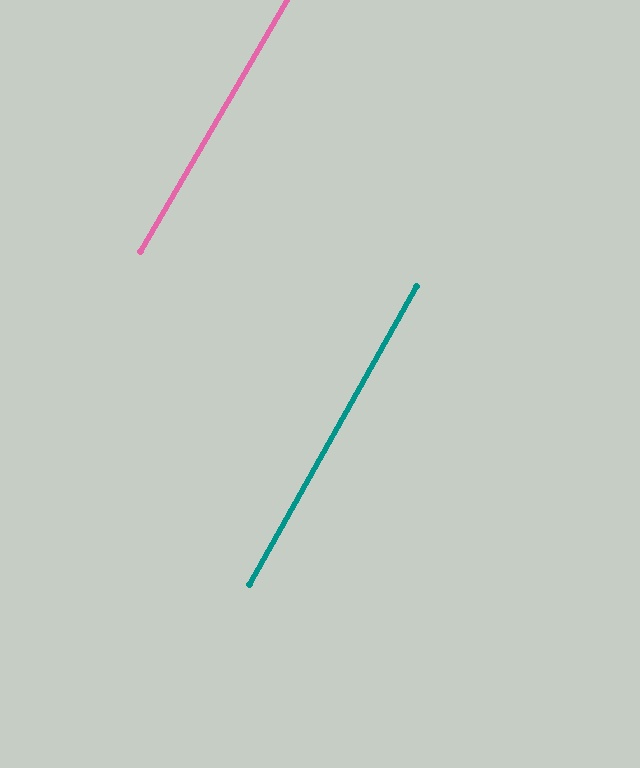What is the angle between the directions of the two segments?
Approximately 1 degree.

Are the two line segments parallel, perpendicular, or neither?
Parallel — their directions differ by only 1.0°.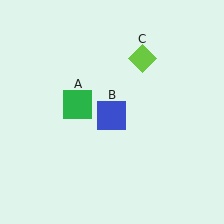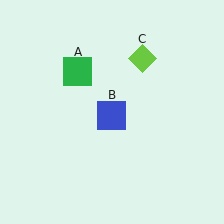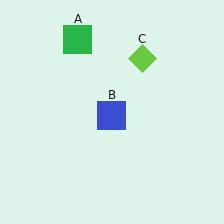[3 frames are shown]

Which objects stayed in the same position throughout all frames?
Blue square (object B) and lime diamond (object C) remained stationary.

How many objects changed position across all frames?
1 object changed position: green square (object A).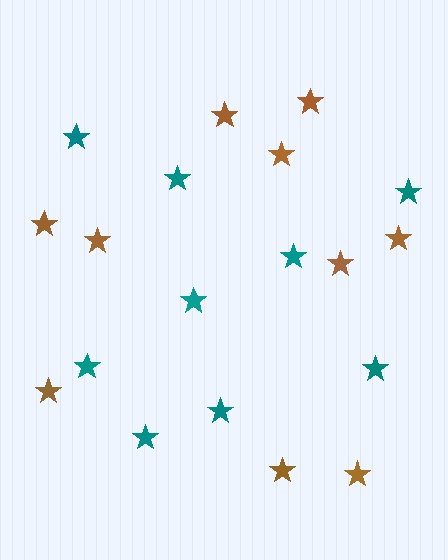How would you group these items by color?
There are 2 groups: one group of brown stars (10) and one group of teal stars (9).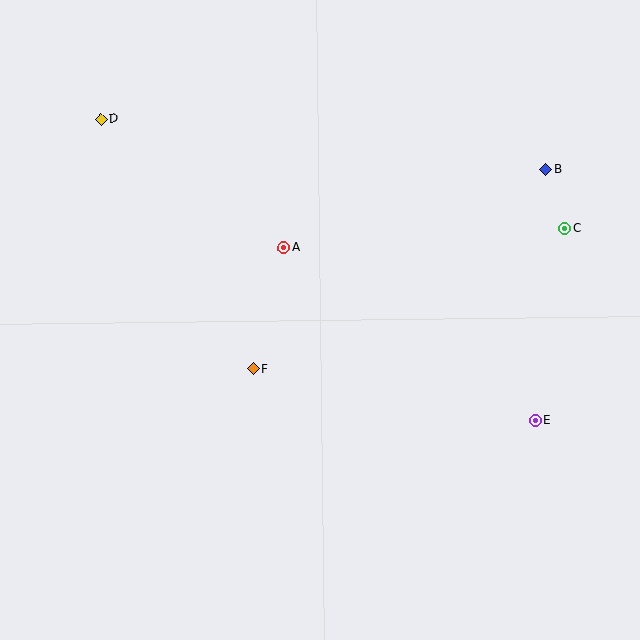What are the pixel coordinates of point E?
Point E is at (535, 421).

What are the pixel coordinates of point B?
Point B is at (546, 169).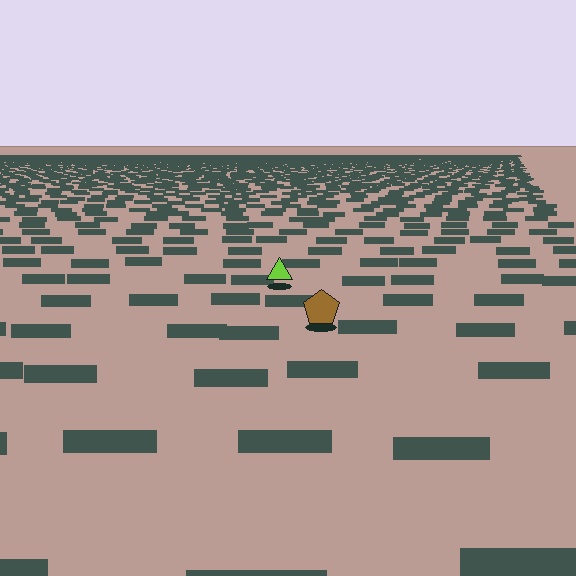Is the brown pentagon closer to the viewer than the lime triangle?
Yes. The brown pentagon is closer — you can tell from the texture gradient: the ground texture is coarser near it.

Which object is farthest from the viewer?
The lime triangle is farthest from the viewer. It appears smaller and the ground texture around it is denser.